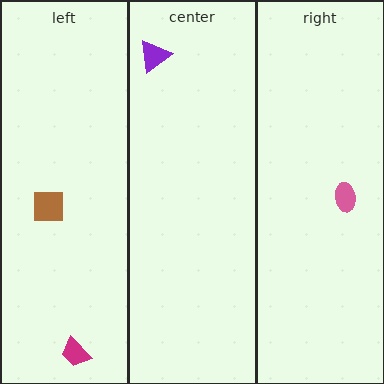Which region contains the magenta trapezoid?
The left region.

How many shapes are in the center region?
1.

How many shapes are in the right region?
1.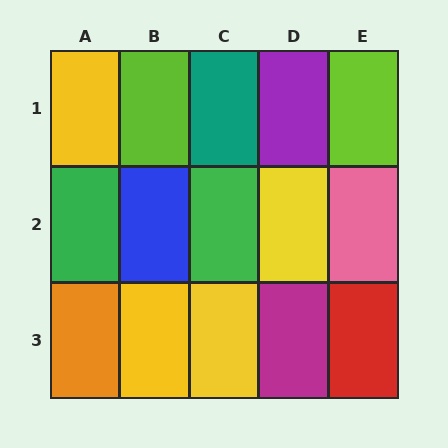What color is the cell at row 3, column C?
Yellow.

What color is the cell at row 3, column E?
Red.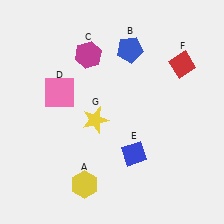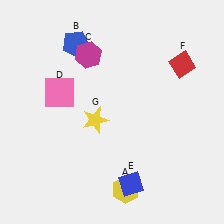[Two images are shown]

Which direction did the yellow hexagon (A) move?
The yellow hexagon (A) moved right.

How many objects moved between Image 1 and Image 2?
3 objects moved between the two images.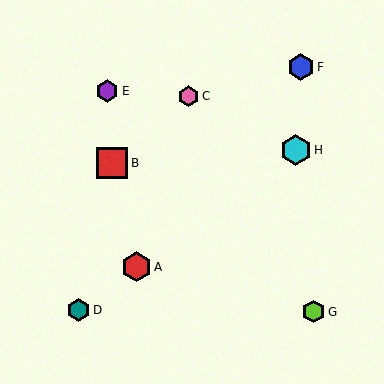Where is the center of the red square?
The center of the red square is at (112, 163).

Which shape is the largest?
The red square (labeled B) is the largest.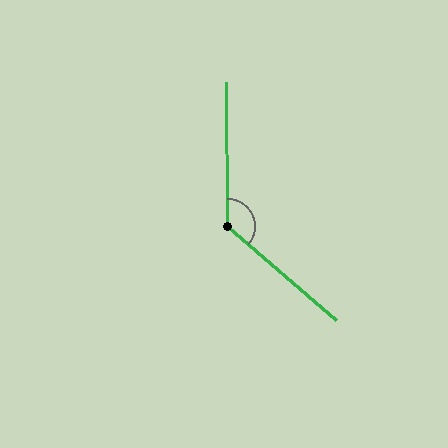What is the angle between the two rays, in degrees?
Approximately 131 degrees.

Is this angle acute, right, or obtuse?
It is obtuse.